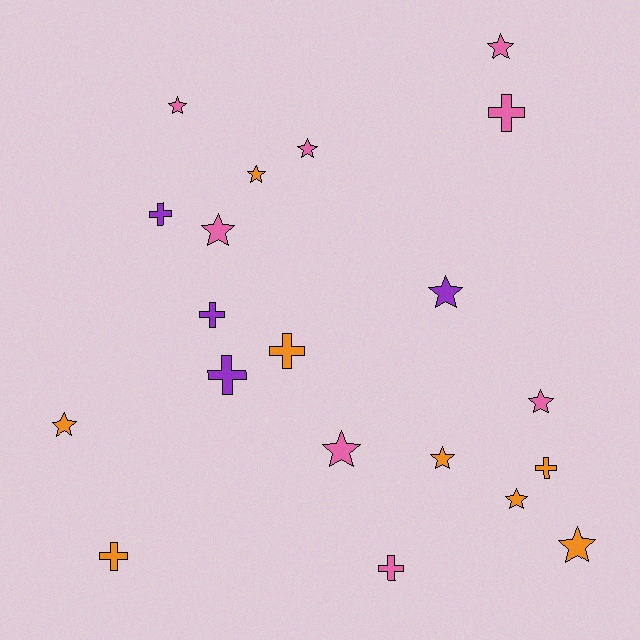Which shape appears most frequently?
Star, with 12 objects.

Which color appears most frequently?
Orange, with 8 objects.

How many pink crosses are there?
There are 2 pink crosses.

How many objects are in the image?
There are 20 objects.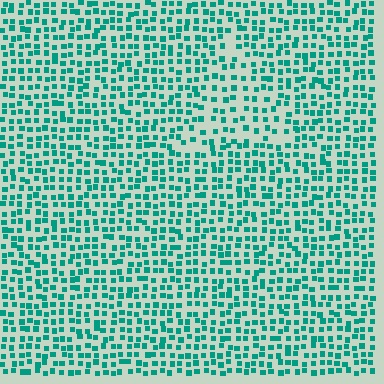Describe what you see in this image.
The image contains small teal elements arranged at two different densities. A triangle-shaped region is visible where the elements are less densely packed than the surrounding area.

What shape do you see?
I see a triangle.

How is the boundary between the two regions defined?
The boundary is defined by a change in element density (approximately 1.6x ratio). All elements are the same color, size, and shape.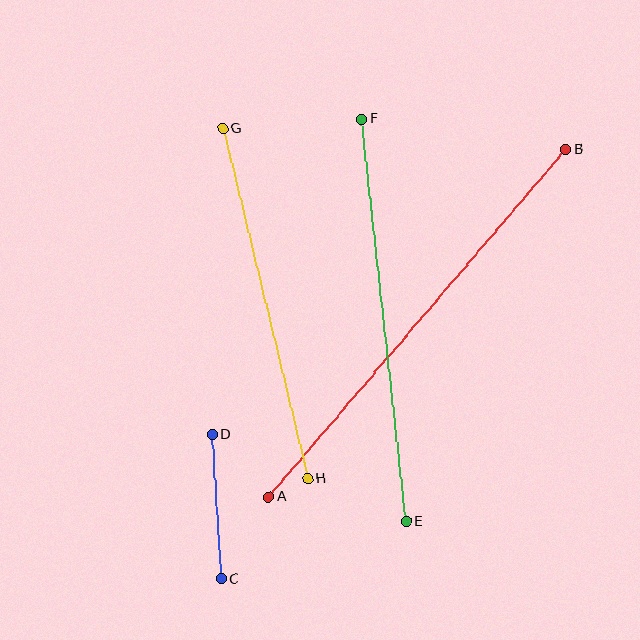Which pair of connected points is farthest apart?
Points A and B are farthest apart.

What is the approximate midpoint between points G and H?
The midpoint is at approximately (265, 303) pixels.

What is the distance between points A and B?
The distance is approximately 458 pixels.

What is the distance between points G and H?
The distance is approximately 360 pixels.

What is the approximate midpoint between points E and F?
The midpoint is at approximately (384, 320) pixels.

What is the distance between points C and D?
The distance is approximately 145 pixels.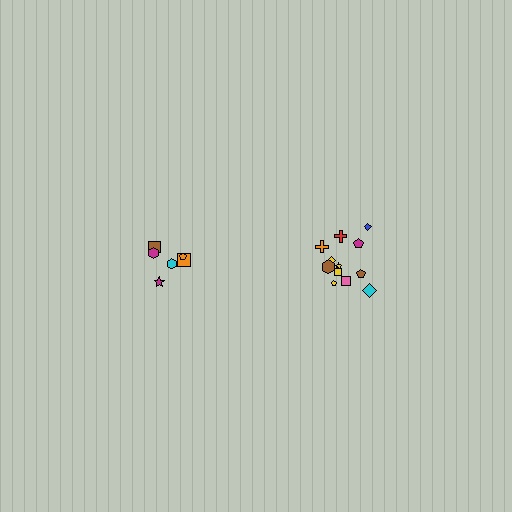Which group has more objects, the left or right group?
The right group.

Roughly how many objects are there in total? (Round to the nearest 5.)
Roughly 20 objects in total.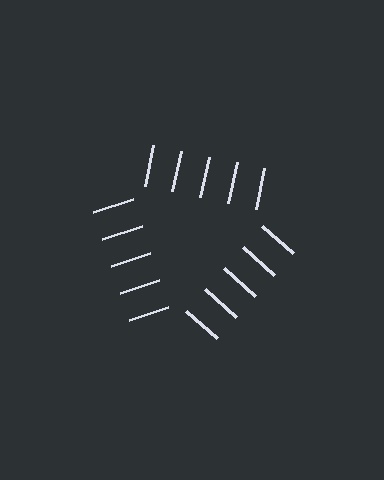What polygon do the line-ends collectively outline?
An illusory triangle — the line segments terminate on its edges but no continuous stroke is drawn.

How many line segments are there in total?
15 — 5 along each of the 3 edges.